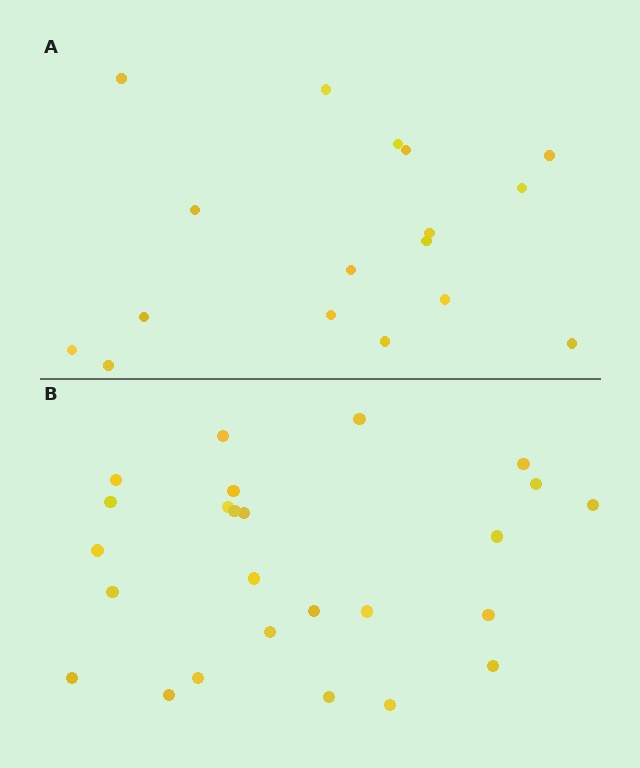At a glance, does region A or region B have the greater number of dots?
Region B (the bottom region) has more dots.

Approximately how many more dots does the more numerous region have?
Region B has roughly 8 or so more dots than region A.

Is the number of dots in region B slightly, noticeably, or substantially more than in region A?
Region B has substantially more. The ratio is roughly 1.5 to 1.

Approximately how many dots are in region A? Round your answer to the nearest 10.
About 20 dots. (The exact count is 17, which rounds to 20.)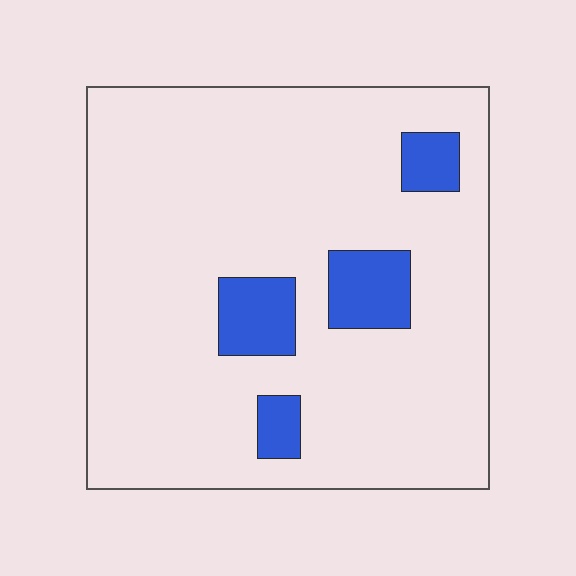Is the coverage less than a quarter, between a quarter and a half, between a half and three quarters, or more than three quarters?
Less than a quarter.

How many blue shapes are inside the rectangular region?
4.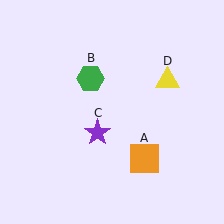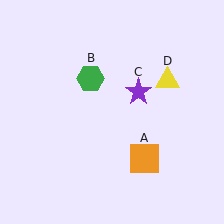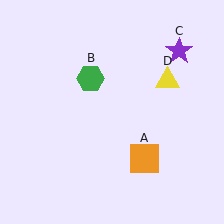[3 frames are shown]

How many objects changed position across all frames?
1 object changed position: purple star (object C).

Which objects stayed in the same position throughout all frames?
Orange square (object A) and green hexagon (object B) and yellow triangle (object D) remained stationary.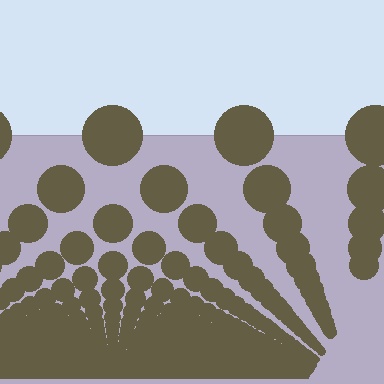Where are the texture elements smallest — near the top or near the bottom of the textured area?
Near the bottom.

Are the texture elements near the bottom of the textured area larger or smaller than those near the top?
Smaller. The gradient is inverted — elements near the bottom are smaller and denser.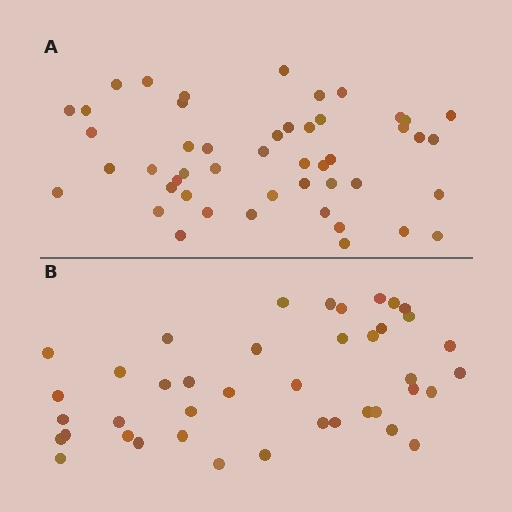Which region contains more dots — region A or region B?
Region A (the top region) has more dots.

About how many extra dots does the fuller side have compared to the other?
Region A has roughly 8 or so more dots than region B.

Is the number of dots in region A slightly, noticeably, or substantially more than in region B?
Region A has only slightly more — the two regions are fairly close. The ratio is roughly 1.2 to 1.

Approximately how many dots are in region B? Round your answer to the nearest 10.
About 40 dots. (The exact count is 41, which rounds to 40.)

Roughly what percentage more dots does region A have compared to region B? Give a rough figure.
About 15% more.